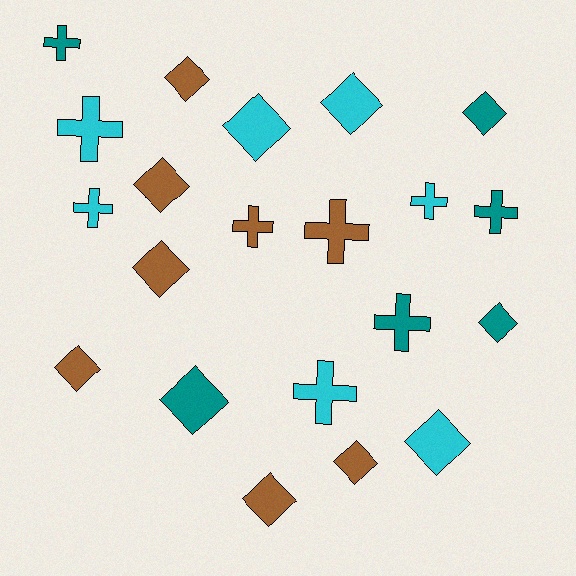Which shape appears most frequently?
Diamond, with 12 objects.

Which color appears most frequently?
Brown, with 8 objects.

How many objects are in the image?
There are 21 objects.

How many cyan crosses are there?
There are 4 cyan crosses.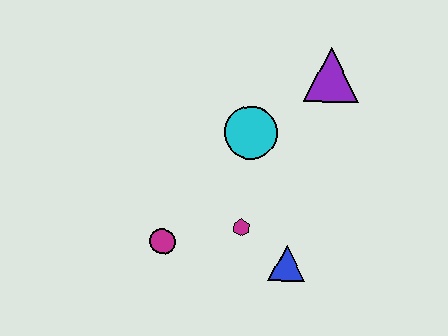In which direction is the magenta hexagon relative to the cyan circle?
The magenta hexagon is below the cyan circle.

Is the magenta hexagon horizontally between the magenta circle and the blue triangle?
Yes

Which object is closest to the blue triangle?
The magenta hexagon is closest to the blue triangle.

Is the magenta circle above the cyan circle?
No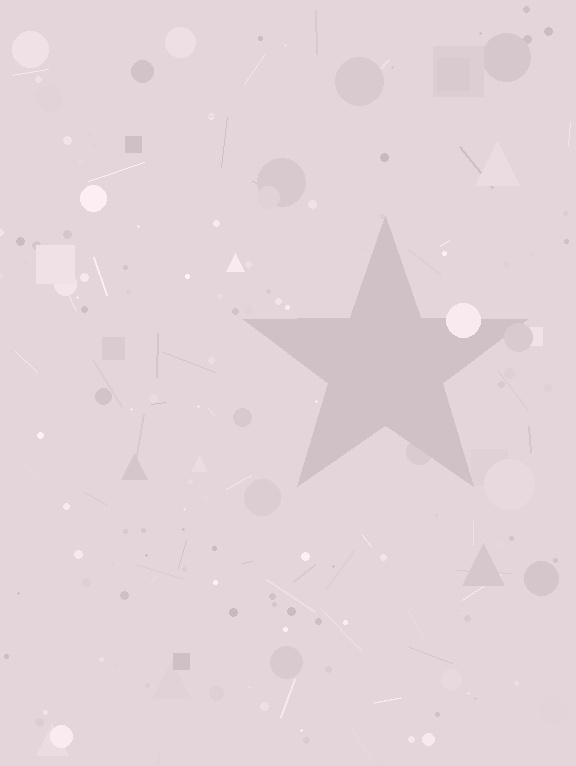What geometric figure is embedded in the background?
A star is embedded in the background.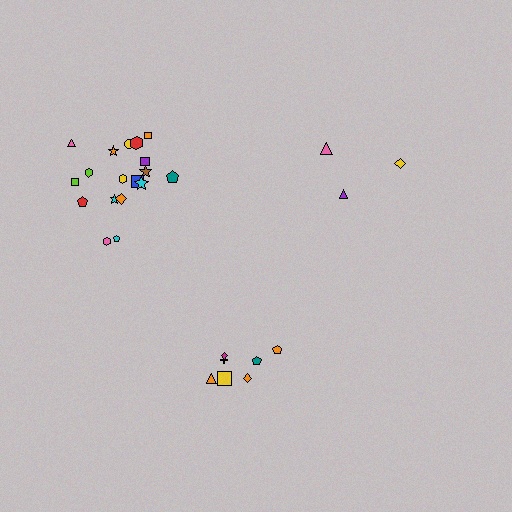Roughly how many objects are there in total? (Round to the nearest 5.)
Roughly 30 objects in total.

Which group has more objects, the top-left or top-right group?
The top-left group.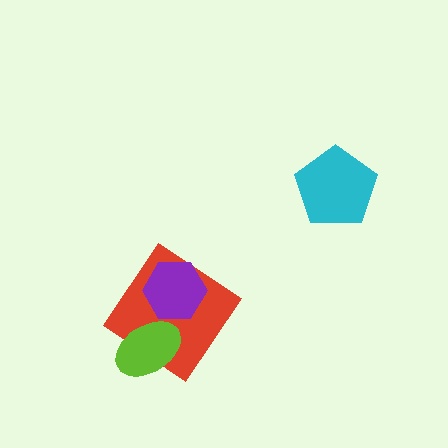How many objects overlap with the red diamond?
2 objects overlap with the red diamond.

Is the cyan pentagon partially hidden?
No, no other shape covers it.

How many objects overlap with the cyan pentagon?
0 objects overlap with the cyan pentagon.